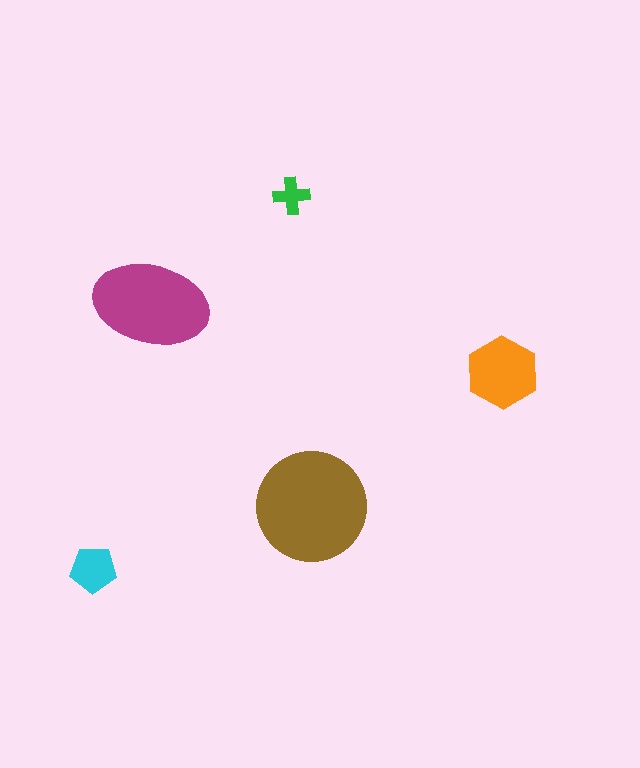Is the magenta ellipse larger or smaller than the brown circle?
Smaller.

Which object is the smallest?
The green cross.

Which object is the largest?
The brown circle.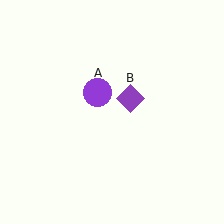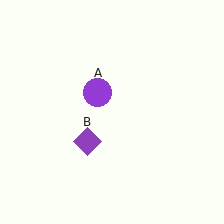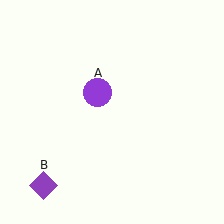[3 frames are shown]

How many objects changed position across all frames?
1 object changed position: purple diamond (object B).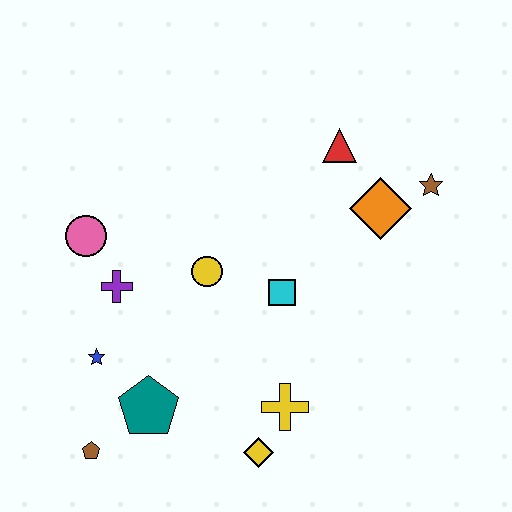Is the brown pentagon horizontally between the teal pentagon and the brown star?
No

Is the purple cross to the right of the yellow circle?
No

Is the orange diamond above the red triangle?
No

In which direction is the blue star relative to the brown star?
The blue star is to the left of the brown star.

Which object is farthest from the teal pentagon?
The brown star is farthest from the teal pentagon.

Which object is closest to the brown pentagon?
The teal pentagon is closest to the brown pentagon.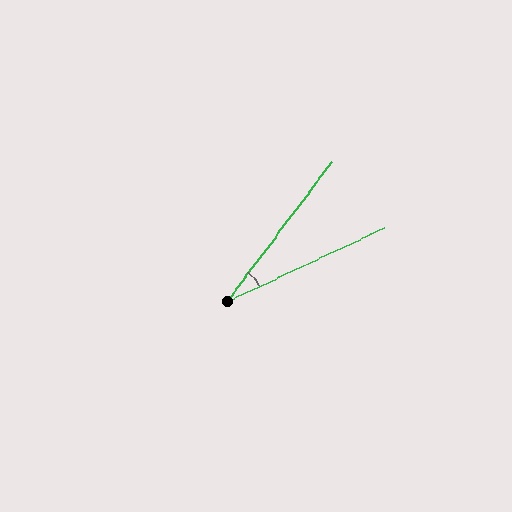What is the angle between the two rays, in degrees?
Approximately 28 degrees.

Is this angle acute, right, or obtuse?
It is acute.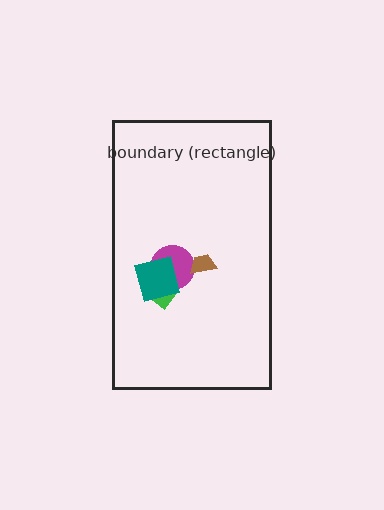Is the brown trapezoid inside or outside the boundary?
Inside.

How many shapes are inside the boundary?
4 inside, 0 outside.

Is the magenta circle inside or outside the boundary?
Inside.